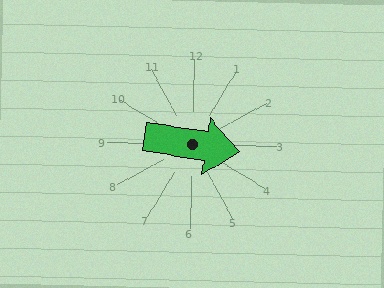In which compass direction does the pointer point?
East.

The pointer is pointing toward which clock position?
Roughly 3 o'clock.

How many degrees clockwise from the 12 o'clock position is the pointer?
Approximately 98 degrees.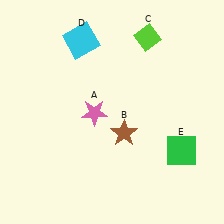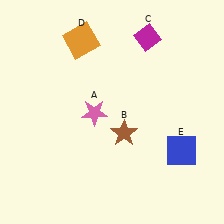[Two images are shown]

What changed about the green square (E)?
In Image 1, E is green. In Image 2, it changed to blue.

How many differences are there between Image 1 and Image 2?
There are 3 differences between the two images.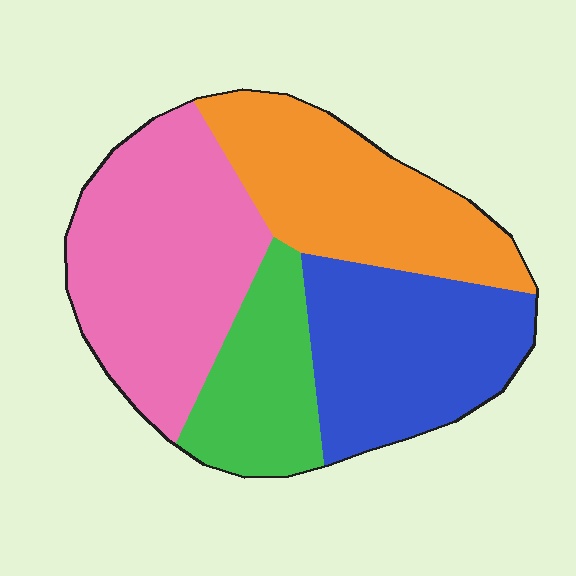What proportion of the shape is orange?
Orange takes up about one quarter (1/4) of the shape.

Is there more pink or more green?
Pink.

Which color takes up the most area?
Pink, at roughly 35%.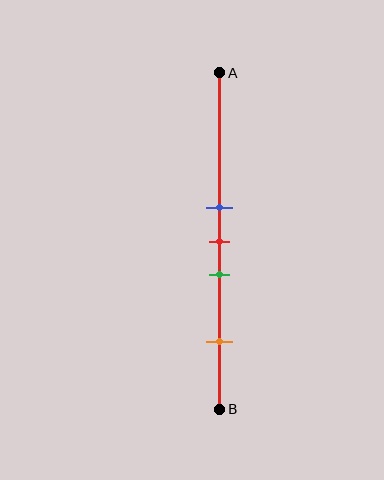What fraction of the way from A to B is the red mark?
The red mark is approximately 50% (0.5) of the way from A to B.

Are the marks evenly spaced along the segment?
No, the marks are not evenly spaced.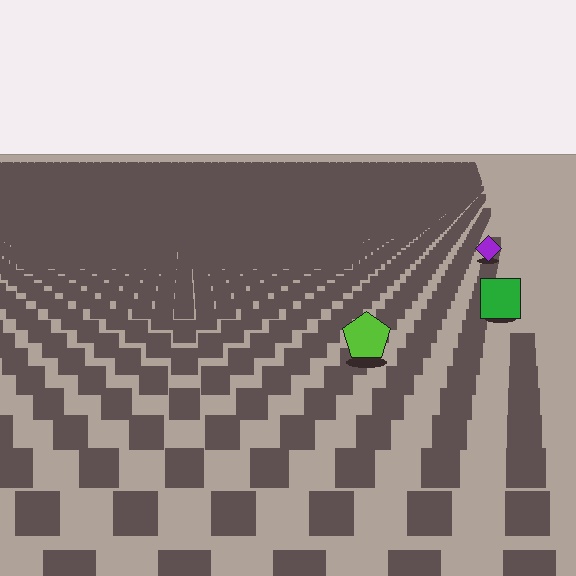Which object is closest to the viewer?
The lime pentagon is closest. The texture marks near it are larger and more spread out.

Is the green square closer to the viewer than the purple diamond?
Yes. The green square is closer — you can tell from the texture gradient: the ground texture is coarser near it.